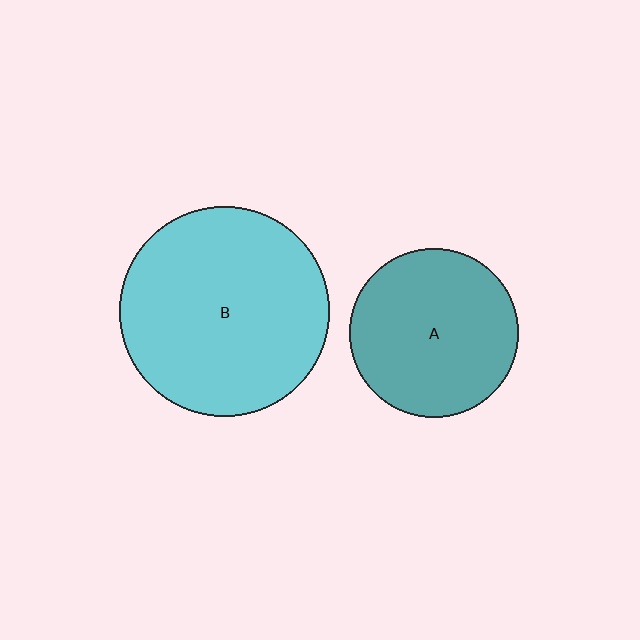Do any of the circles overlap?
No, none of the circles overlap.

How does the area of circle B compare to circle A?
Approximately 1.5 times.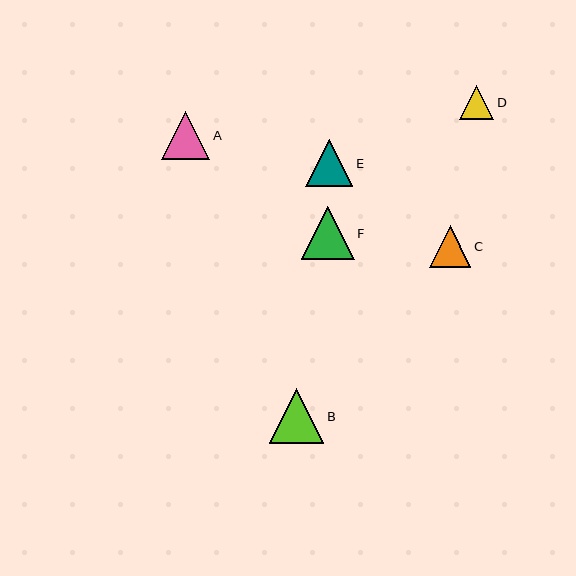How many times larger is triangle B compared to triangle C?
Triangle B is approximately 1.3 times the size of triangle C.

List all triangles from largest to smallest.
From largest to smallest: B, F, A, E, C, D.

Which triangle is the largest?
Triangle B is the largest with a size of approximately 55 pixels.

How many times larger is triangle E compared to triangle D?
Triangle E is approximately 1.4 times the size of triangle D.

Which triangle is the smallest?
Triangle D is the smallest with a size of approximately 34 pixels.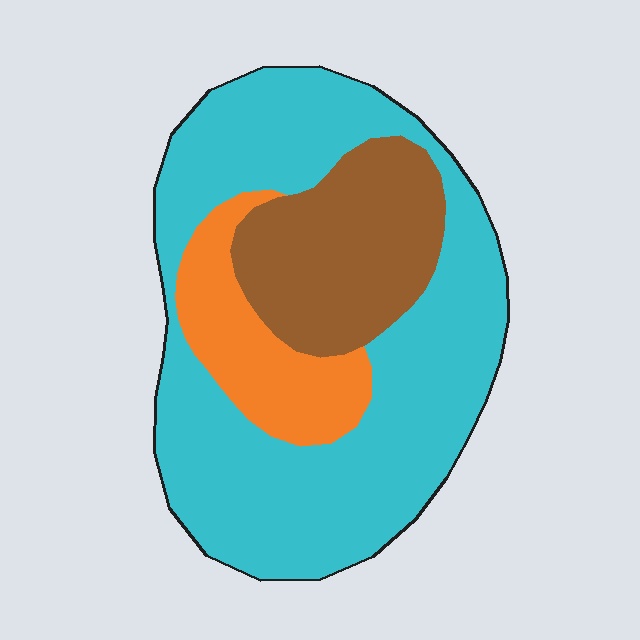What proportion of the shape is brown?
Brown takes up about one quarter (1/4) of the shape.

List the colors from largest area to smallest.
From largest to smallest: cyan, brown, orange.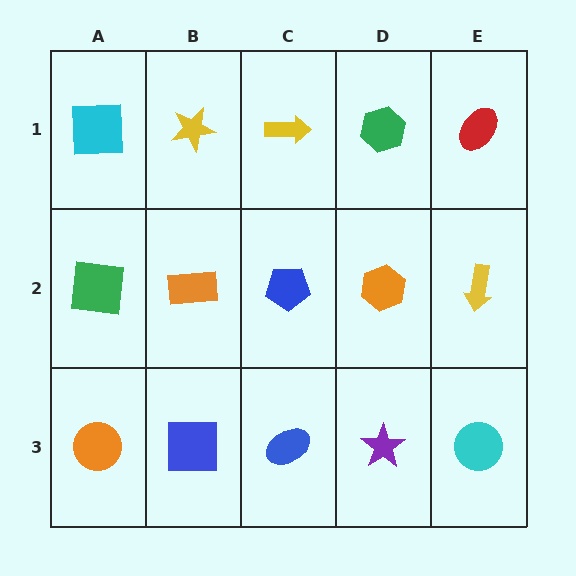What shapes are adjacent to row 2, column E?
A red ellipse (row 1, column E), a cyan circle (row 3, column E), an orange hexagon (row 2, column D).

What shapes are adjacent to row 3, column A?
A green square (row 2, column A), a blue square (row 3, column B).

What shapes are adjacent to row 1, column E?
A yellow arrow (row 2, column E), a green hexagon (row 1, column D).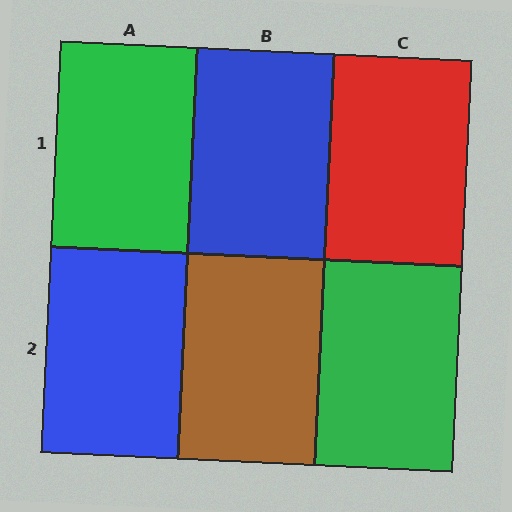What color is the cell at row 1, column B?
Blue.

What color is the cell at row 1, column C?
Red.